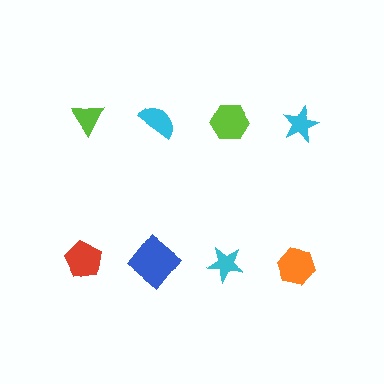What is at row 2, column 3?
A cyan star.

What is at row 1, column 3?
A lime hexagon.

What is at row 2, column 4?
An orange hexagon.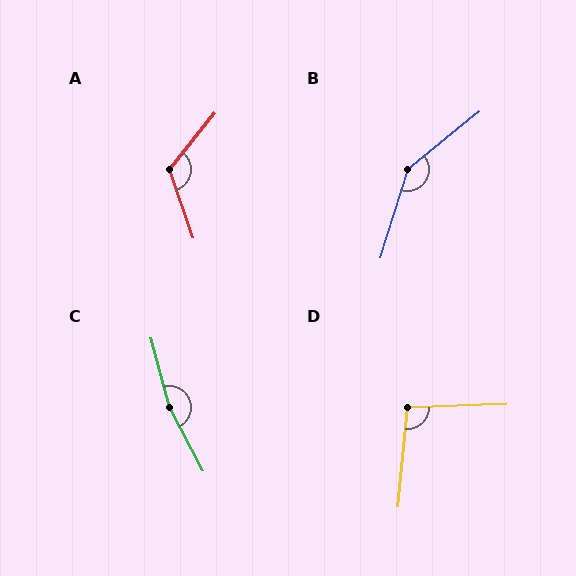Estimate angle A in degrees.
Approximately 123 degrees.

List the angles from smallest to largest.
D (98°), A (123°), B (147°), C (167°).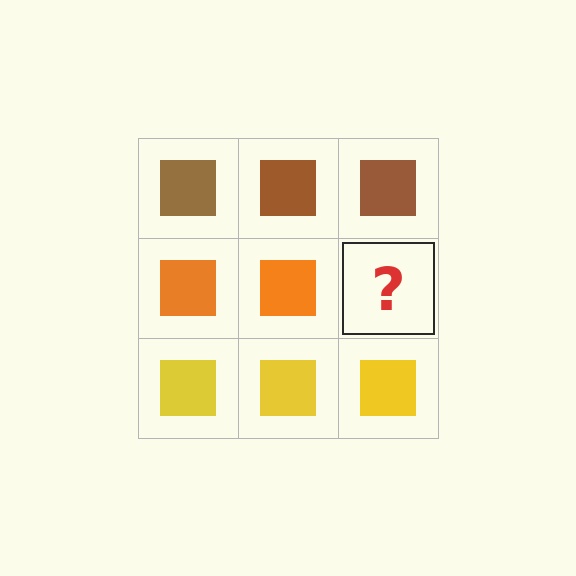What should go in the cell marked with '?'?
The missing cell should contain an orange square.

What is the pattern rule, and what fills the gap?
The rule is that each row has a consistent color. The gap should be filled with an orange square.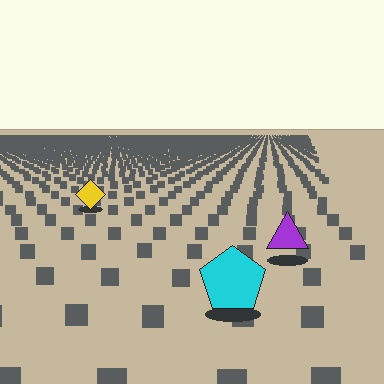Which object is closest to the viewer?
The cyan pentagon is closest. The texture marks near it are larger and more spread out.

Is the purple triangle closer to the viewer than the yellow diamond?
Yes. The purple triangle is closer — you can tell from the texture gradient: the ground texture is coarser near it.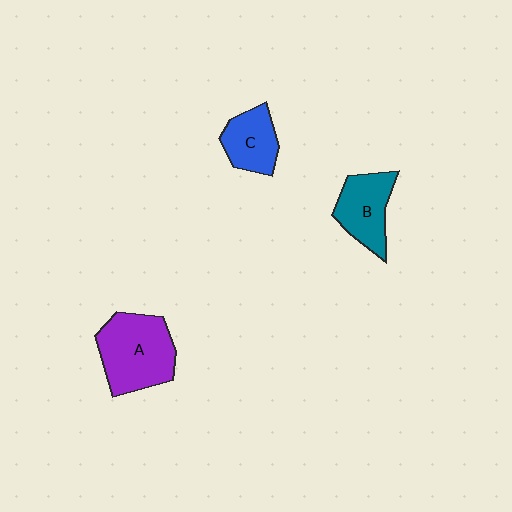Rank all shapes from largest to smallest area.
From largest to smallest: A (purple), B (teal), C (blue).